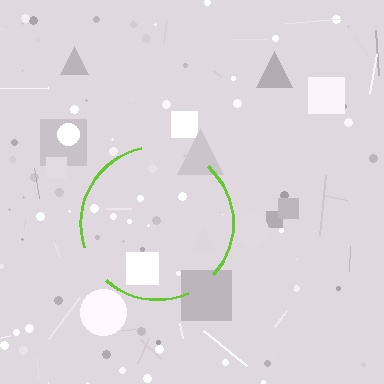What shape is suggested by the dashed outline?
The dashed outline suggests a circle.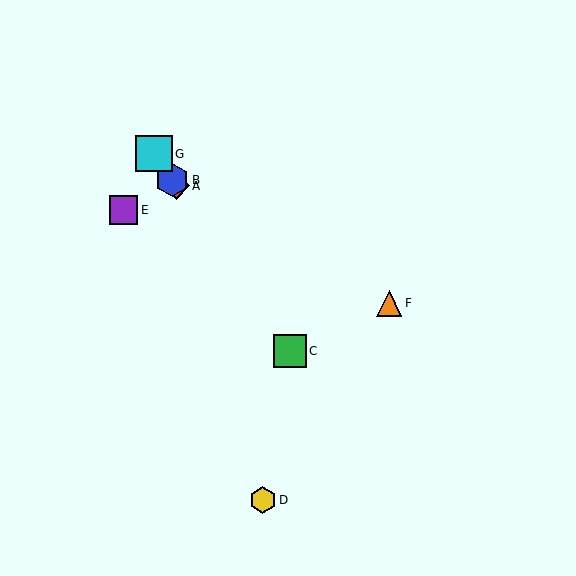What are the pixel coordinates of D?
Object D is at (263, 500).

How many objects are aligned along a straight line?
4 objects (A, B, C, G) are aligned along a straight line.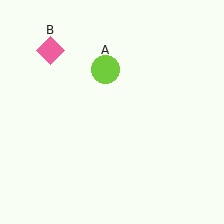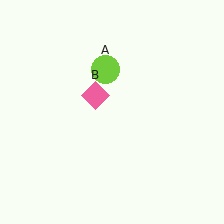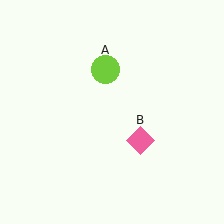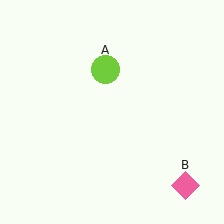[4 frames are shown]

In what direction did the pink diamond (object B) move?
The pink diamond (object B) moved down and to the right.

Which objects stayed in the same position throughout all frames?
Lime circle (object A) remained stationary.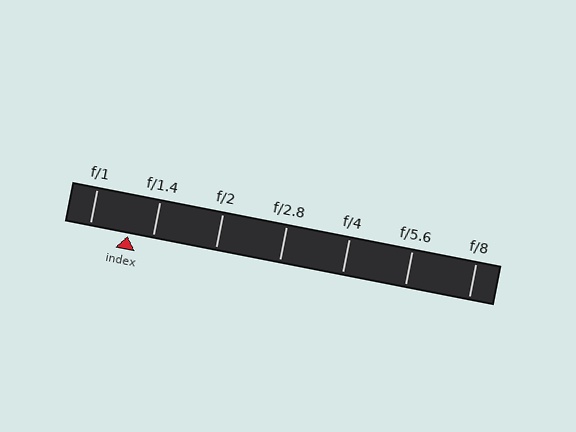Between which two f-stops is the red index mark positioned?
The index mark is between f/1 and f/1.4.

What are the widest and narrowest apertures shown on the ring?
The widest aperture shown is f/1 and the narrowest is f/8.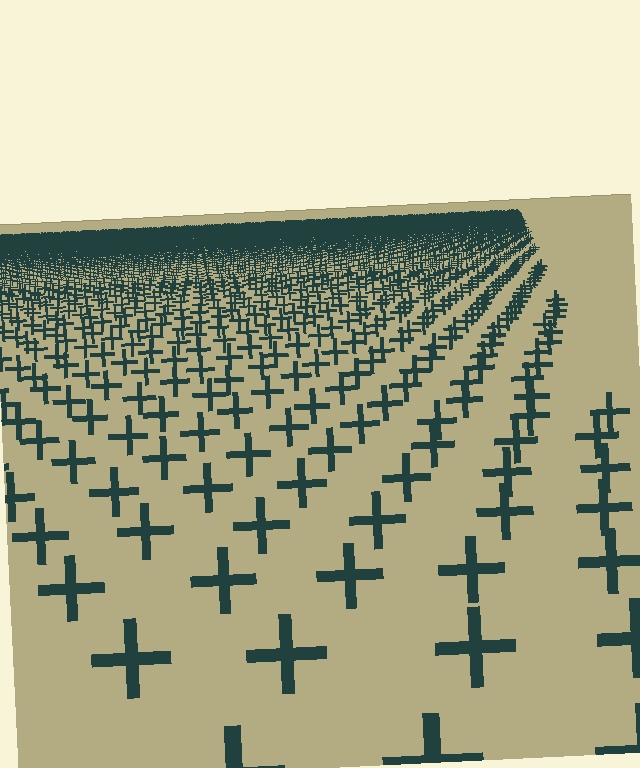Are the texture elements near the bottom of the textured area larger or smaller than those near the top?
Larger. Near the bottom, elements are closer to the viewer and appear at a bigger on-screen size.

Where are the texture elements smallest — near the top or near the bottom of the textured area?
Near the top.